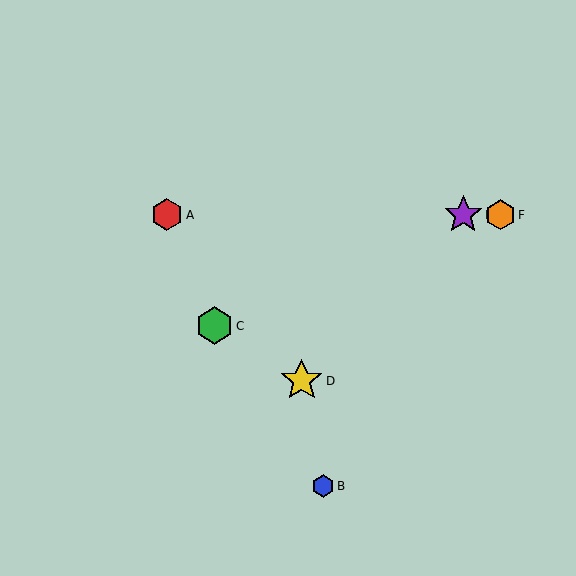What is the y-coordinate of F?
Object F is at y≈215.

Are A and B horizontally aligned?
No, A is at y≈215 and B is at y≈486.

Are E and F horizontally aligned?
Yes, both are at y≈215.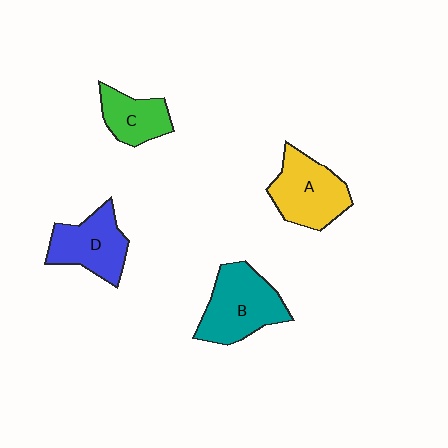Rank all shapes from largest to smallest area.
From largest to smallest: B (teal), A (yellow), D (blue), C (green).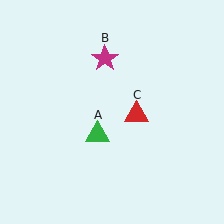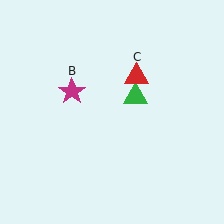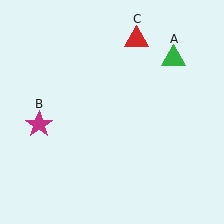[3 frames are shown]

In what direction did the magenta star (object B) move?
The magenta star (object B) moved down and to the left.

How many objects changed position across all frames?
3 objects changed position: green triangle (object A), magenta star (object B), red triangle (object C).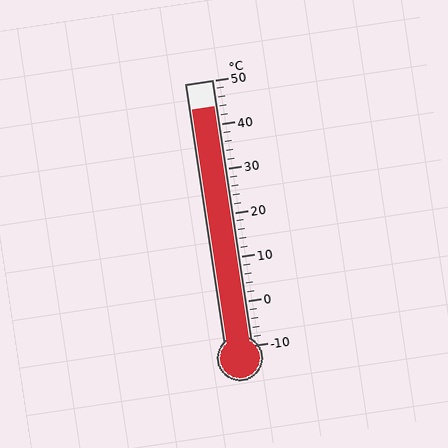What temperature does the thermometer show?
The thermometer shows approximately 44°C.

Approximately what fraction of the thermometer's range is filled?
The thermometer is filled to approximately 90% of its range.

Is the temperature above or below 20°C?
The temperature is above 20°C.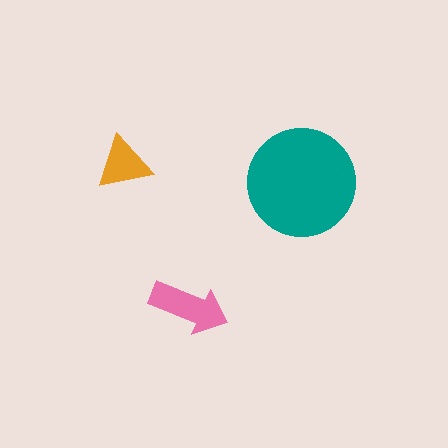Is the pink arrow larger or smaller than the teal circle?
Smaller.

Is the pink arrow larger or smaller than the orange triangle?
Larger.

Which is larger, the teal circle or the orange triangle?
The teal circle.